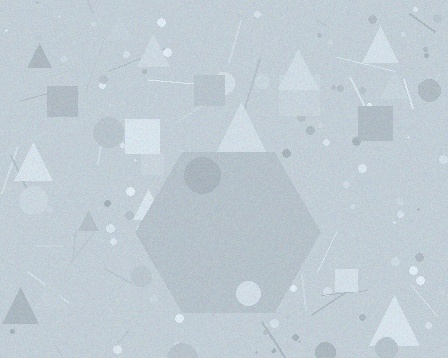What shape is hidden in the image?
A hexagon is hidden in the image.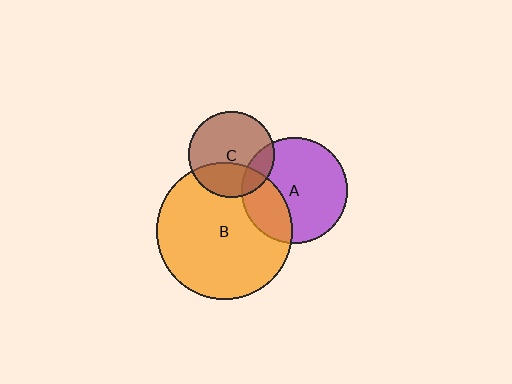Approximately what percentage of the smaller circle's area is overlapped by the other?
Approximately 30%.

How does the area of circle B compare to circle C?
Approximately 2.5 times.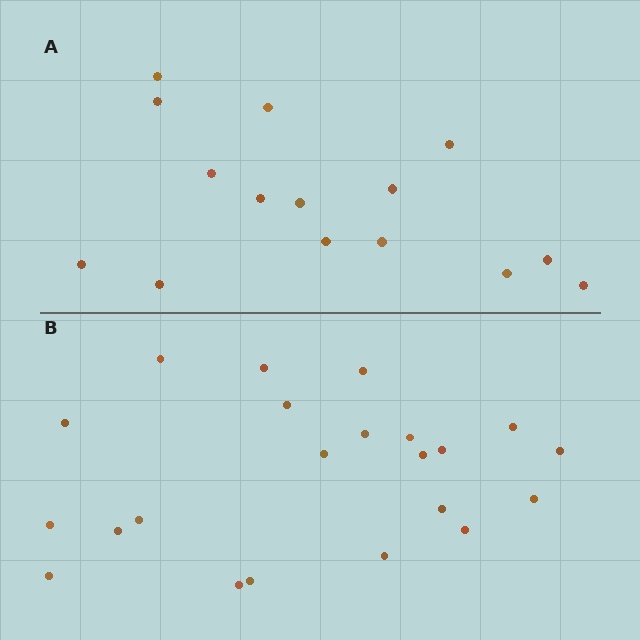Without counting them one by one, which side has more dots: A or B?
Region B (the bottom region) has more dots.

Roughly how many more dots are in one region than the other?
Region B has roughly 8 or so more dots than region A.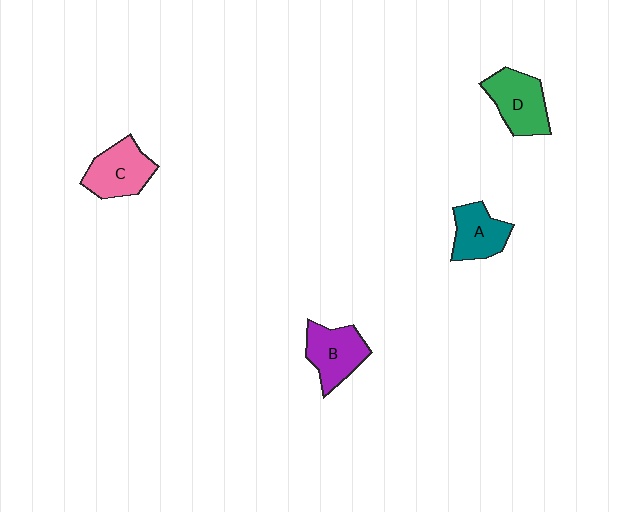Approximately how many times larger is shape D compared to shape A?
Approximately 1.2 times.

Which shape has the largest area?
Shape D (green).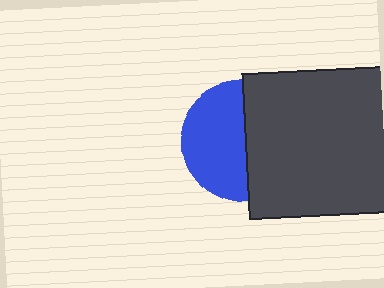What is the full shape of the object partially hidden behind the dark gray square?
The partially hidden object is a blue circle.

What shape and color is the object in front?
The object in front is a dark gray square.